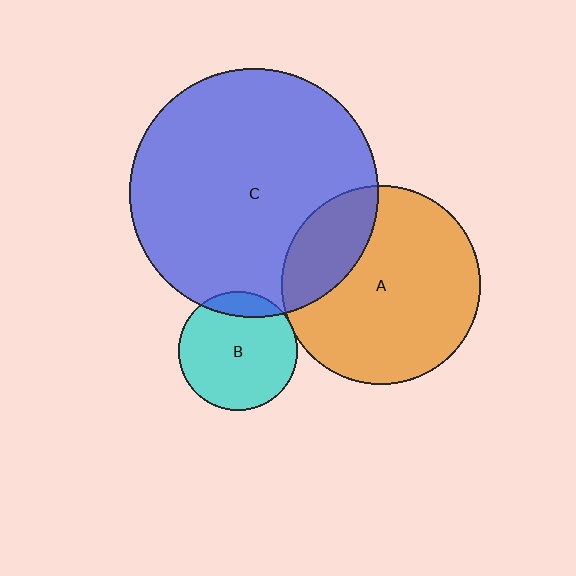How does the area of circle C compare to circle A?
Approximately 1.6 times.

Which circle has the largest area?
Circle C (blue).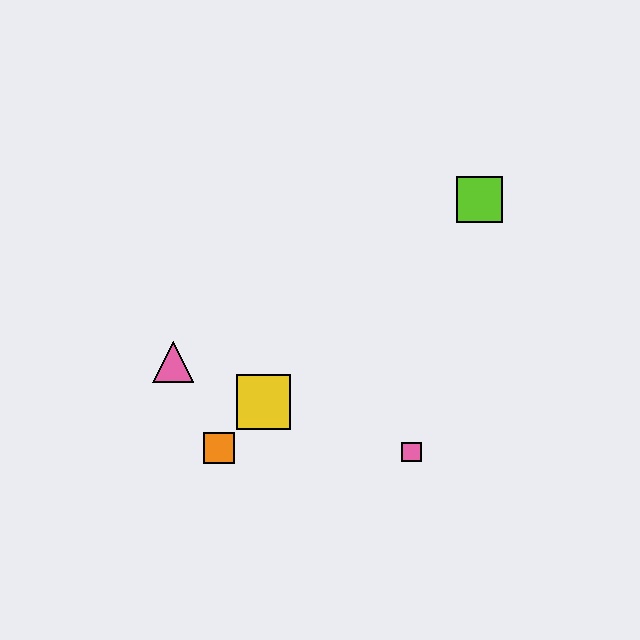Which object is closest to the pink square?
The yellow square is closest to the pink square.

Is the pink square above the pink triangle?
No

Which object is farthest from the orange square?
The lime square is farthest from the orange square.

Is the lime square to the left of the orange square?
No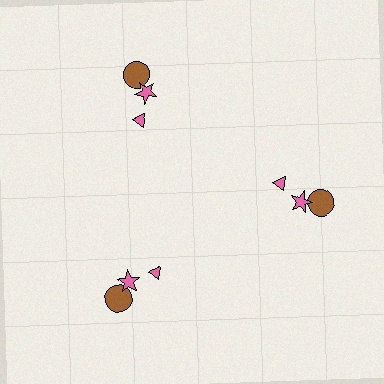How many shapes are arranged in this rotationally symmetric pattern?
There are 9 shapes, arranged in 3 groups of 3.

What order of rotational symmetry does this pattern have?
This pattern has 3-fold rotational symmetry.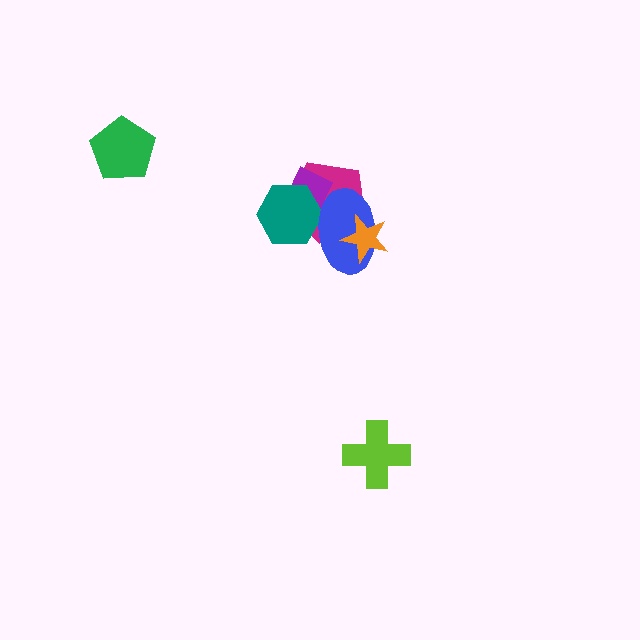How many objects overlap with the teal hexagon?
3 objects overlap with the teal hexagon.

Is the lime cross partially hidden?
No, no other shape covers it.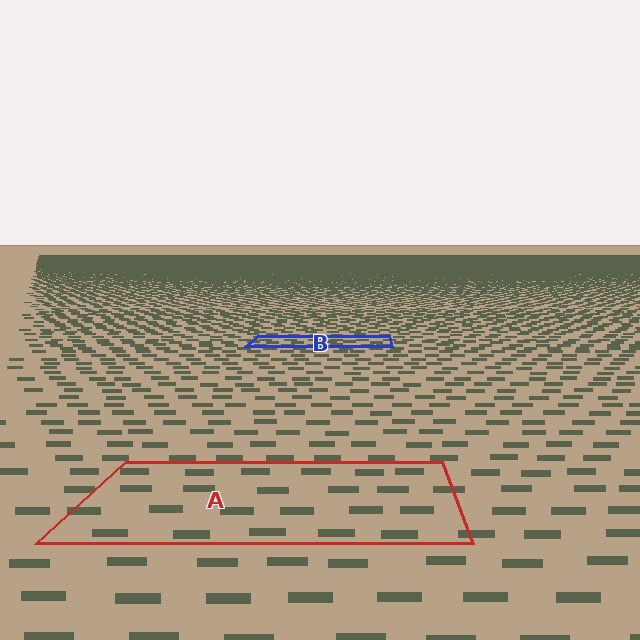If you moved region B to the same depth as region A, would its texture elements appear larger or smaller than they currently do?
They would appear larger. At a closer depth, the same texture elements are projected at a bigger on-screen size.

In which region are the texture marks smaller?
The texture marks are smaller in region B, because it is farther away.